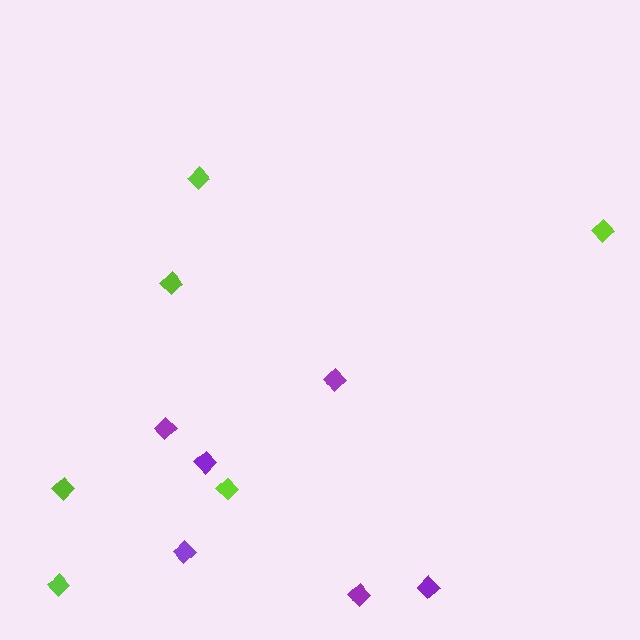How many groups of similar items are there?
There are 2 groups: one group of purple diamonds (6) and one group of lime diamonds (6).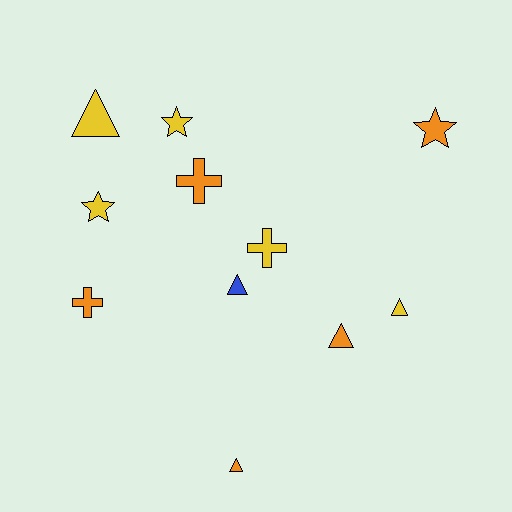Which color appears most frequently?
Yellow, with 5 objects.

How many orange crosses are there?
There are 2 orange crosses.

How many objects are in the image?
There are 11 objects.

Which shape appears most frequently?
Triangle, with 5 objects.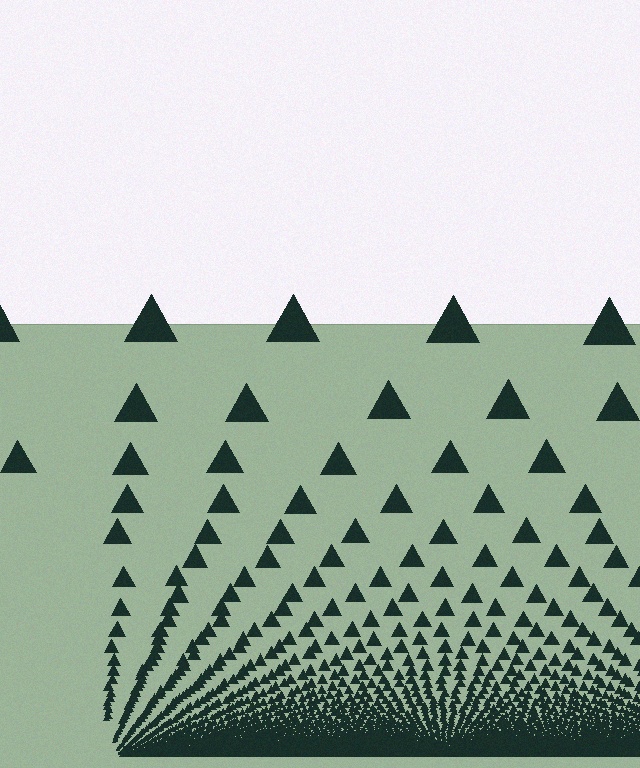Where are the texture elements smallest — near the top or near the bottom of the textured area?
Near the bottom.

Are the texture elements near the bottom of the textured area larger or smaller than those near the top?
Smaller. The gradient is inverted — elements near the bottom are smaller and denser.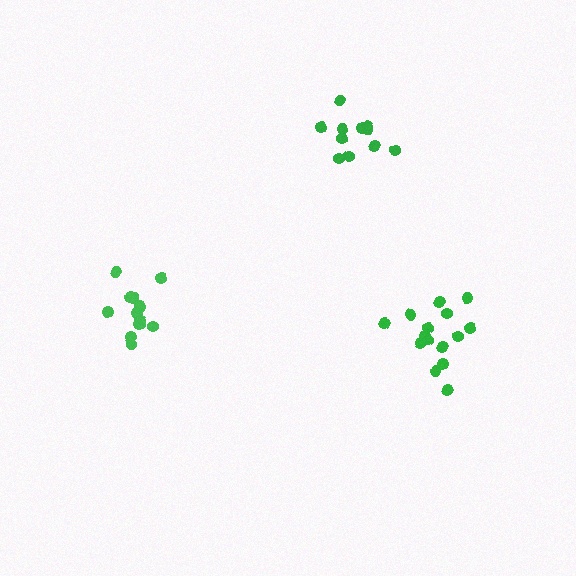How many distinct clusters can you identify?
There are 3 distinct clusters.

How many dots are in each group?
Group 1: 15 dots, Group 2: 11 dots, Group 3: 13 dots (39 total).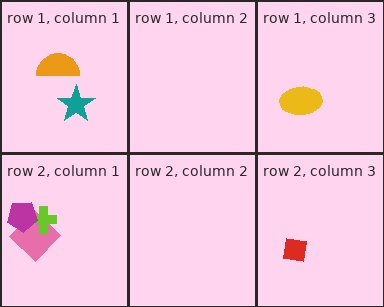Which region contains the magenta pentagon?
The row 2, column 1 region.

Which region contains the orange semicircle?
The row 1, column 1 region.